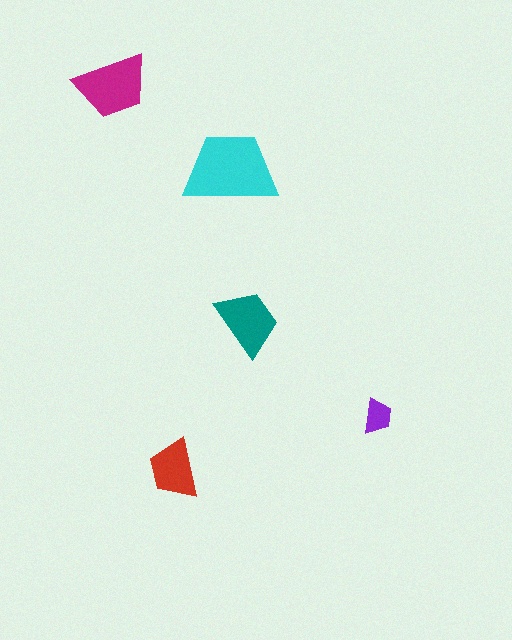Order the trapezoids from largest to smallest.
the cyan one, the magenta one, the teal one, the red one, the purple one.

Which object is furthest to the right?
The purple trapezoid is rightmost.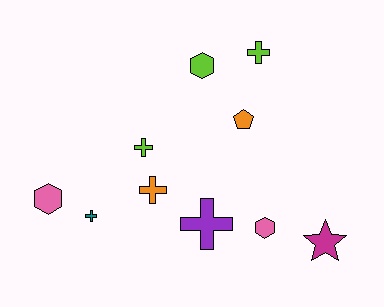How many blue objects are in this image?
There are no blue objects.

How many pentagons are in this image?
There is 1 pentagon.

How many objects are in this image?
There are 10 objects.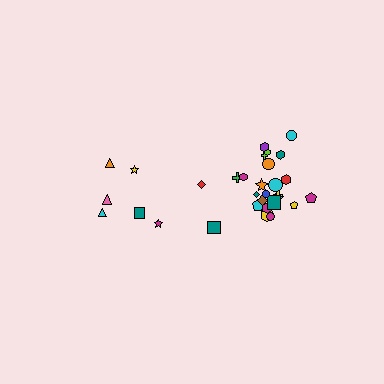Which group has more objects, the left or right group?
The right group.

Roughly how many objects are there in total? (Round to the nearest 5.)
Roughly 30 objects in total.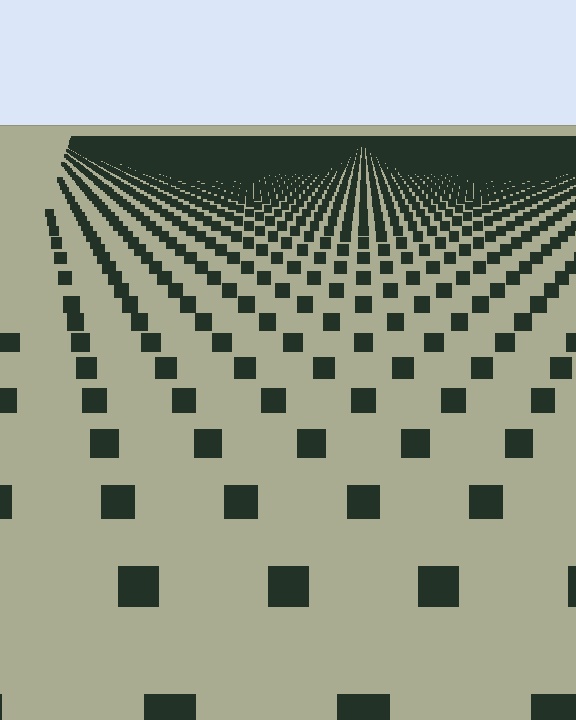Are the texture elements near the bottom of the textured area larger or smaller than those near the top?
Larger. Near the bottom, elements are closer to the viewer and appear at a bigger on-screen size.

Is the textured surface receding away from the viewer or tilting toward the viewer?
The surface is receding away from the viewer. Texture elements get smaller and denser toward the top.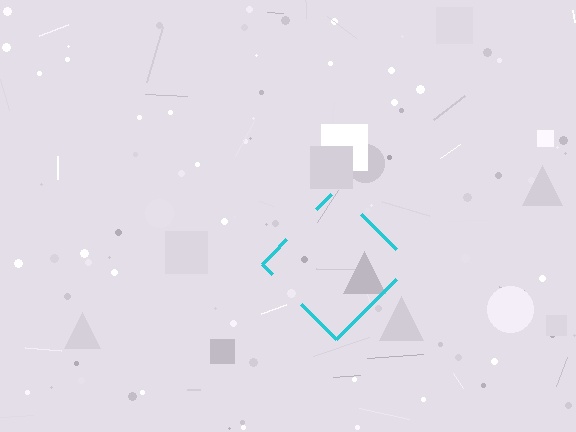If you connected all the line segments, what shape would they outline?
They would outline a diamond.